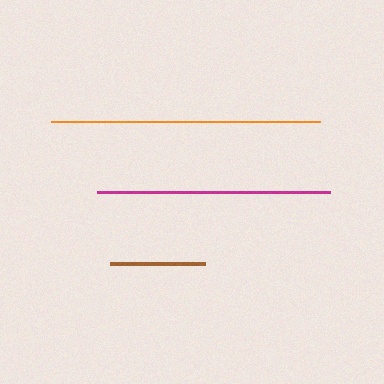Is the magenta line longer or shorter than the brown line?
The magenta line is longer than the brown line.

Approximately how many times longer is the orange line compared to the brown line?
The orange line is approximately 2.8 times the length of the brown line.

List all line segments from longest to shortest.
From longest to shortest: orange, magenta, brown.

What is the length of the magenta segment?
The magenta segment is approximately 233 pixels long.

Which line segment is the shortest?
The brown line is the shortest at approximately 95 pixels.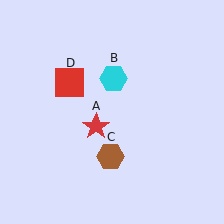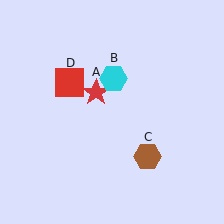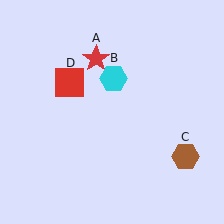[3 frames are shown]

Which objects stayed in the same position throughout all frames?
Cyan hexagon (object B) and red square (object D) remained stationary.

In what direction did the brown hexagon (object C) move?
The brown hexagon (object C) moved right.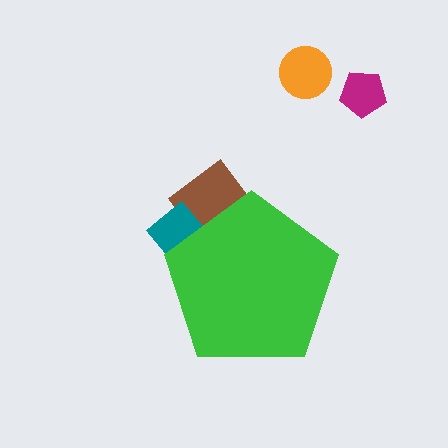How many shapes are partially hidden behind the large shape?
2 shapes are partially hidden.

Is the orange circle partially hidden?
No, the orange circle is fully visible.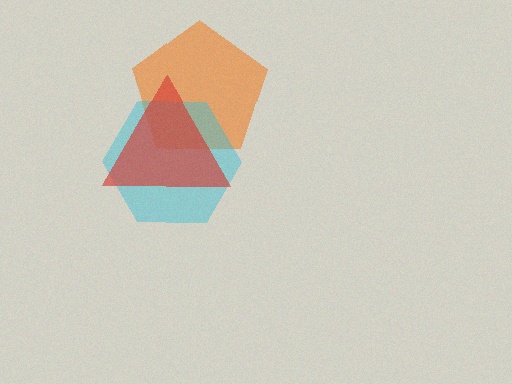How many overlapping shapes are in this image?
There are 3 overlapping shapes in the image.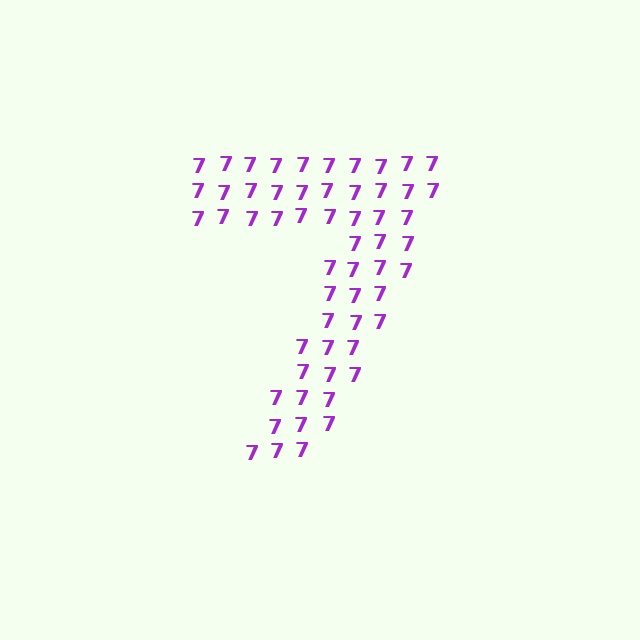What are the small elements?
The small elements are digit 7's.